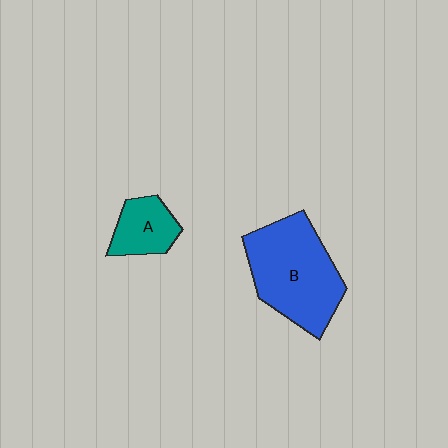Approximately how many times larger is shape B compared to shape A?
Approximately 2.5 times.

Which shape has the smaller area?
Shape A (teal).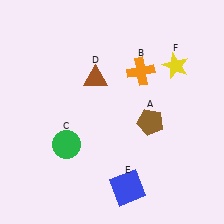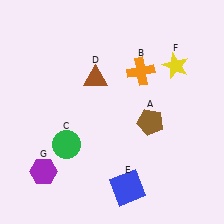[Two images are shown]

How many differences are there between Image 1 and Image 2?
There is 1 difference between the two images.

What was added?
A purple hexagon (G) was added in Image 2.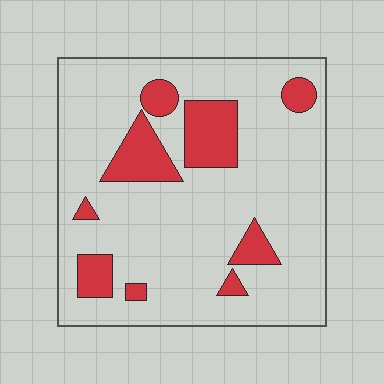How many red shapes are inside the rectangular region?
9.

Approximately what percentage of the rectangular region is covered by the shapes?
Approximately 20%.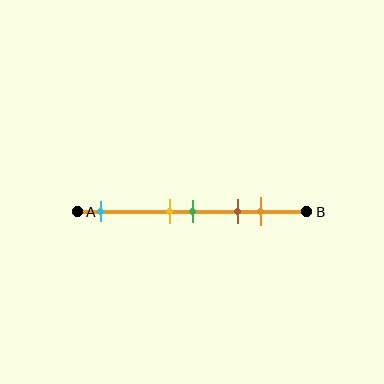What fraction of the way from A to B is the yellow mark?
The yellow mark is approximately 40% (0.4) of the way from A to B.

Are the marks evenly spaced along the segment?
No, the marks are not evenly spaced.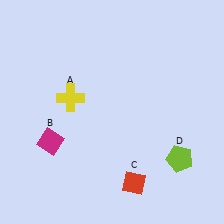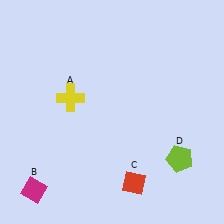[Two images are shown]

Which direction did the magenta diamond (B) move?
The magenta diamond (B) moved down.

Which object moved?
The magenta diamond (B) moved down.